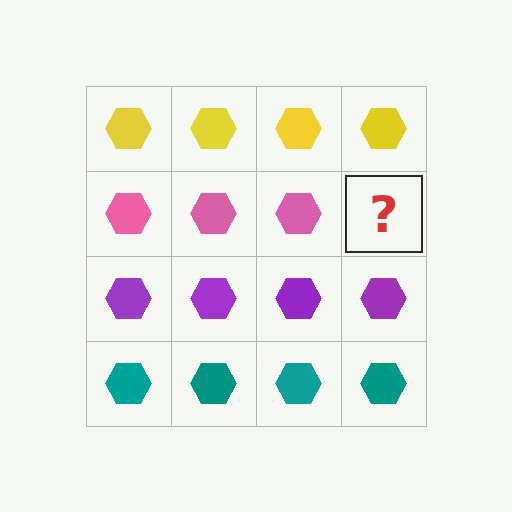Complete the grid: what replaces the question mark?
The question mark should be replaced with a pink hexagon.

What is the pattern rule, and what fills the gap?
The rule is that each row has a consistent color. The gap should be filled with a pink hexagon.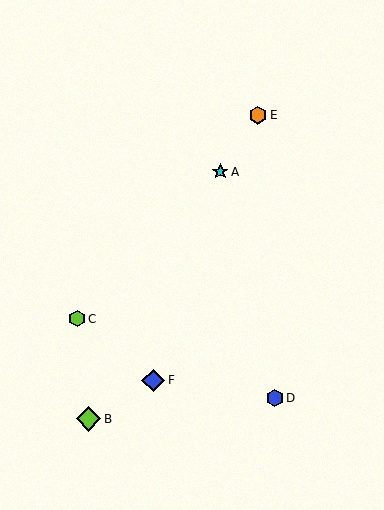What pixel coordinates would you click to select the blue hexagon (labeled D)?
Click at (275, 398) to select the blue hexagon D.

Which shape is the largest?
The lime diamond (labeled B) is the largest.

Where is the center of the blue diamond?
The center of the blue diamond is at (153, 380).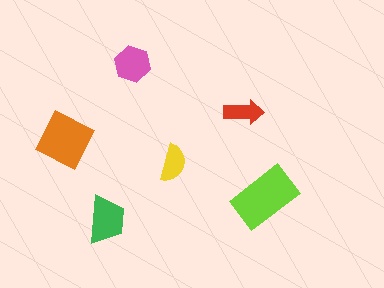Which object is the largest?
The lime rectangle.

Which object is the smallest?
The red arrow.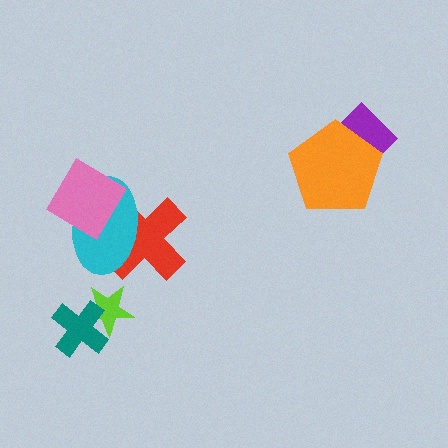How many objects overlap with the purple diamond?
1 object overlaps with the purple diamond.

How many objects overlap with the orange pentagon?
1 object overlaps with the orange pentagon.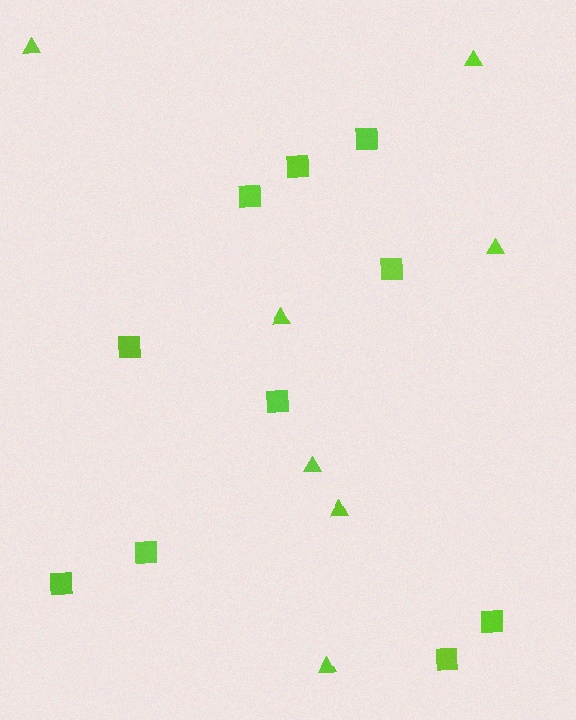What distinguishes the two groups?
There are 2 groups: one group of triangles (7) and one group of squares (10).